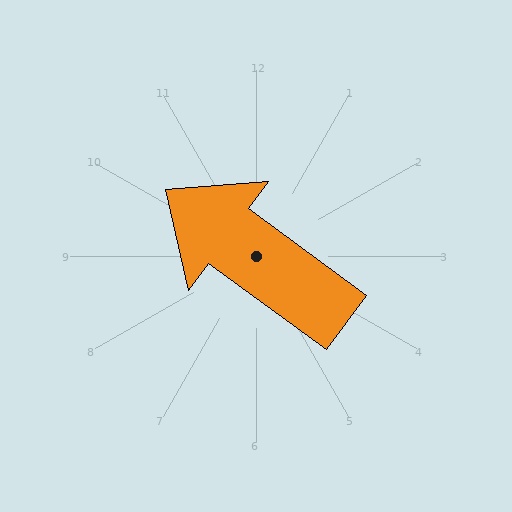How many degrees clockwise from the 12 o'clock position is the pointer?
Approximately 306 degrees.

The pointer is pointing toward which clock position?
Roughly 10 o'clock.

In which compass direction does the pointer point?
Northwest.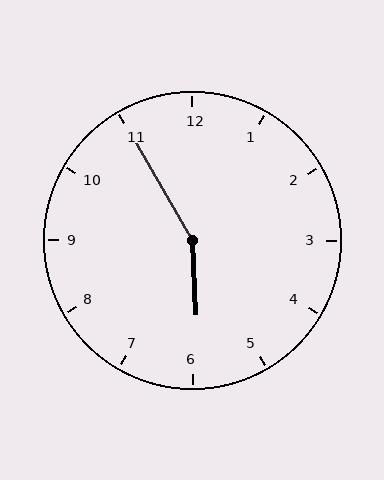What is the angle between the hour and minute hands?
Approximately 152 degrees.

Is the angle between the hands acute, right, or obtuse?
It is obtuse.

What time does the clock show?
5:55.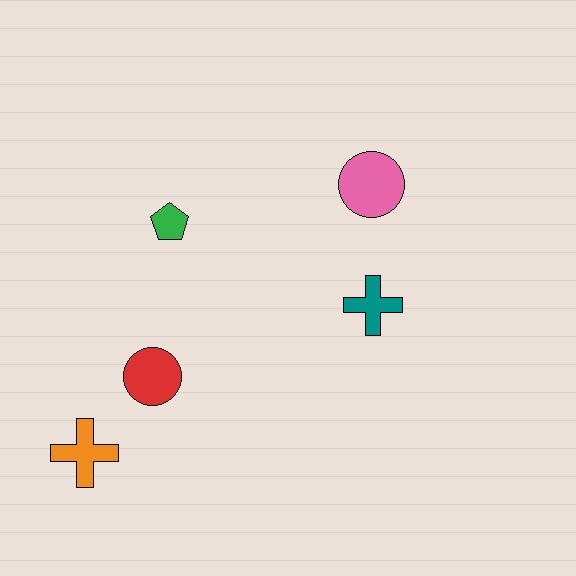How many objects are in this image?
There are 5 objects.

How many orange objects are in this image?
There is 1 orange object.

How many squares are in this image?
There are no squares.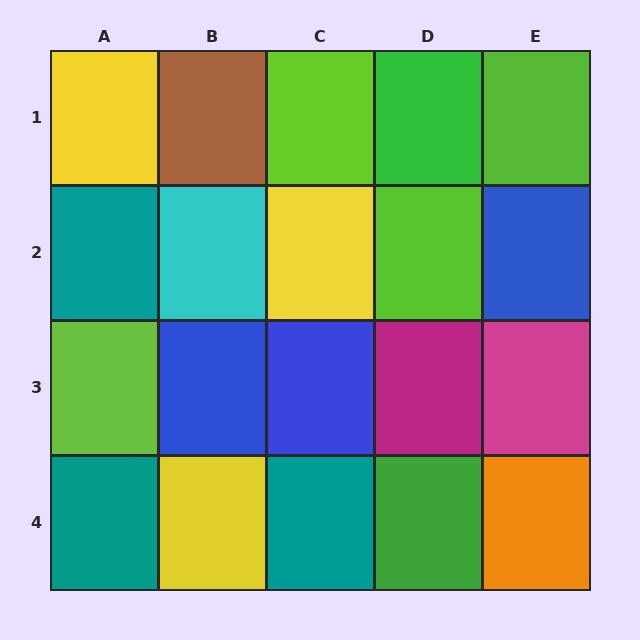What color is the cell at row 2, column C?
Yellow.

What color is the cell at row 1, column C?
Lime.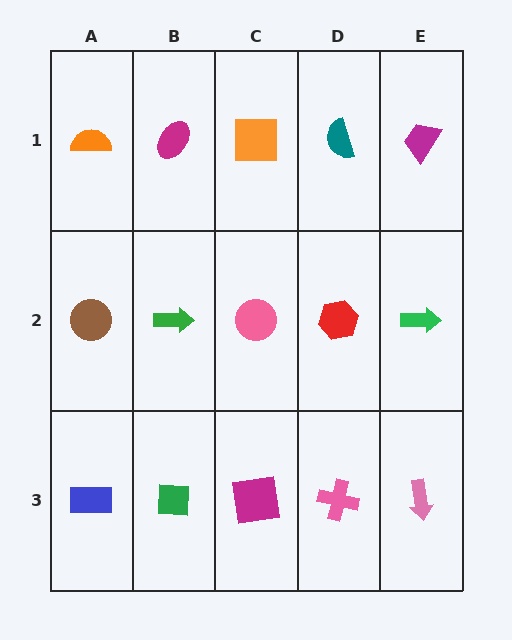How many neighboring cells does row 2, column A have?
3.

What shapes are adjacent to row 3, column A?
A brown circle (row 2, column A), a green square (row 3, column B).